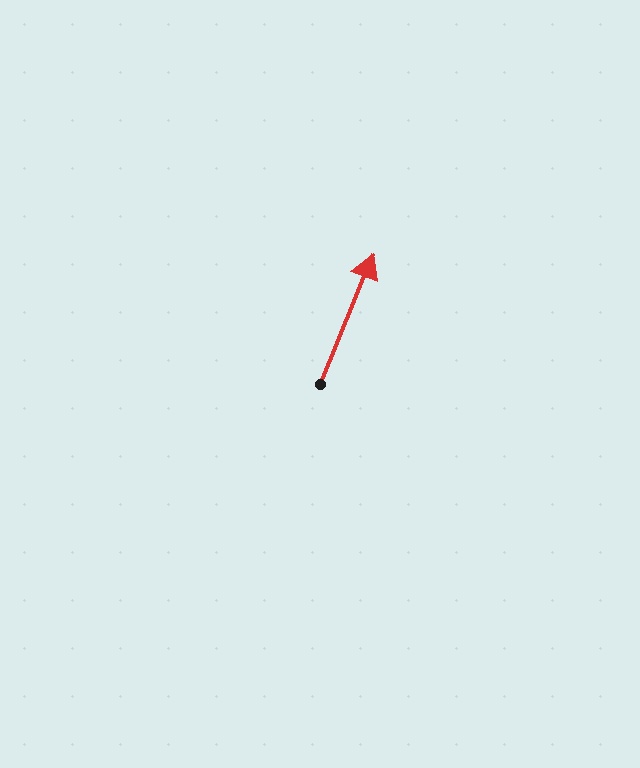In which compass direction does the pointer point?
North.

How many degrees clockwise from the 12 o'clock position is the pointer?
Approximately 22 degrees.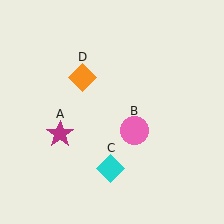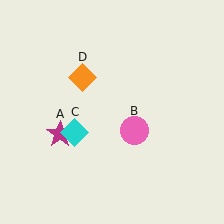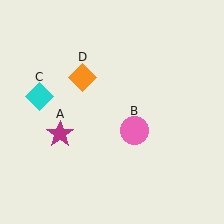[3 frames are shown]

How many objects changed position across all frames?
1 object changed position: cyan diamond (object C).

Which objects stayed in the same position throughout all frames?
Magenta star (object A) and pink circle (object B) and orange diamond (object D) remained stationary.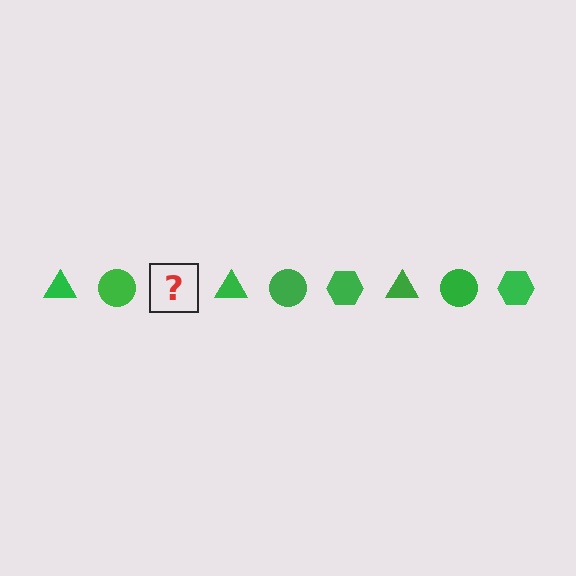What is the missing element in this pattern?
The missing element is a green hexagon.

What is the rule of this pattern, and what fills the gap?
The rule is that the pattern cycles through triangle, circle, hexagon shapes in green. The gap should be filled with a green hexagon.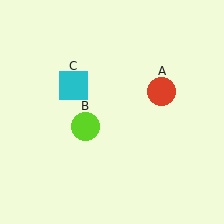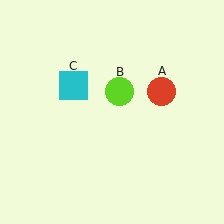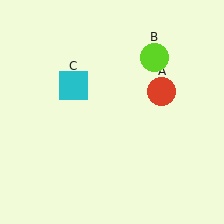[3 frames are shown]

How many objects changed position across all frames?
1 object changed position: lime circle (object B).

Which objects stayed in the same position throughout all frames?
Red circle (object A) and cyan square (object C) remained stationary.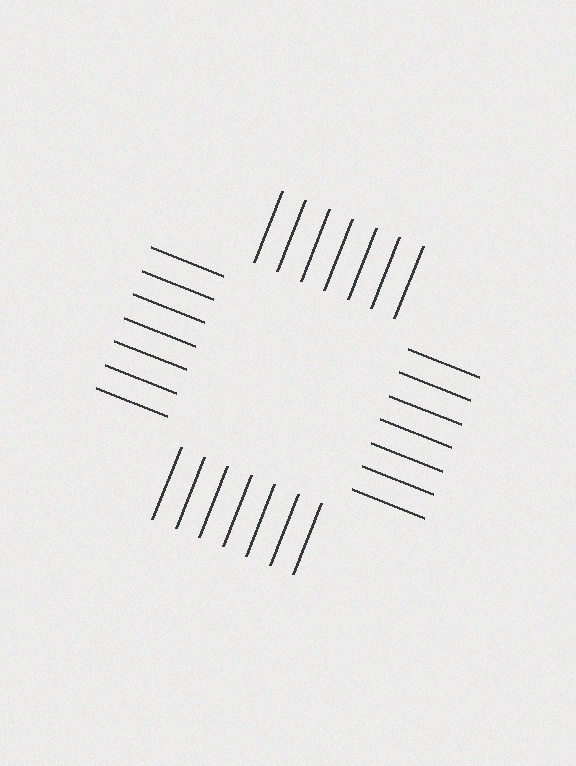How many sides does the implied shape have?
4 sides — the line-ends trace a square.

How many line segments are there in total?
28 — 7 along each of the 4 edges.